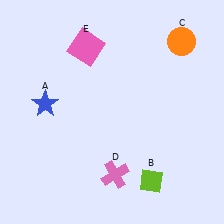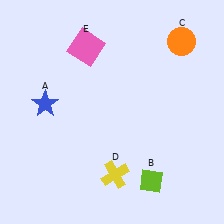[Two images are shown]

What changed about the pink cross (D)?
In Image 1, D is pink. In Image 2, it changed to yellow.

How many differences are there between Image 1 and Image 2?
There is 1 difference between the two images.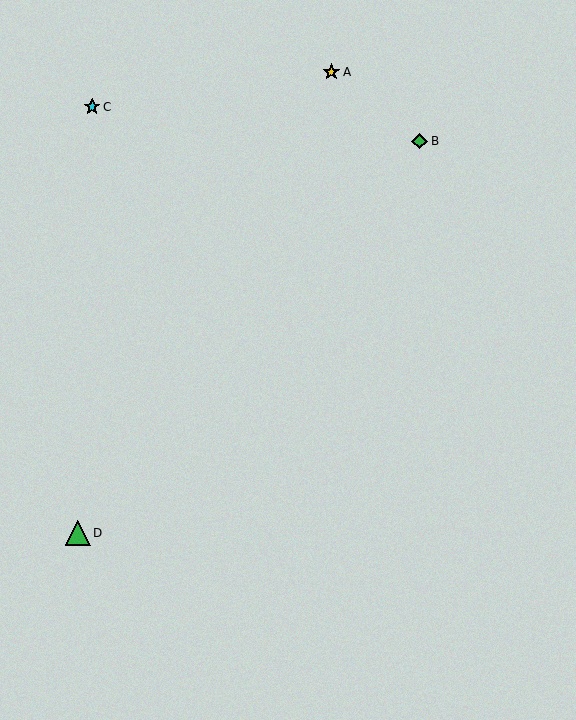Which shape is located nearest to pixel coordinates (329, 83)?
The yellow star (labeled A) at (331, 72) is nearest to that location.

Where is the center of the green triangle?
The center of the green triangle is at (78, 533).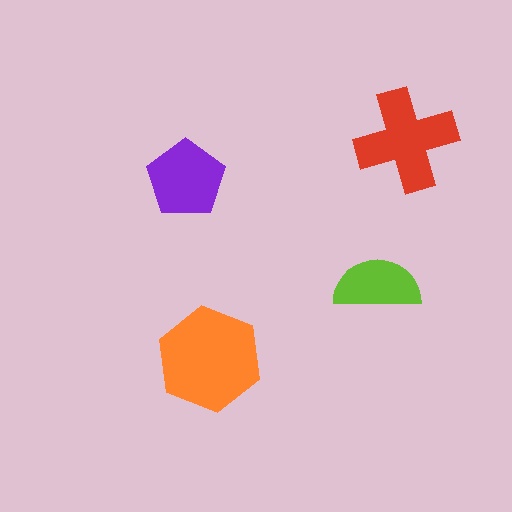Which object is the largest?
The orange hexagon.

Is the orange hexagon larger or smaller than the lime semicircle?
Larger.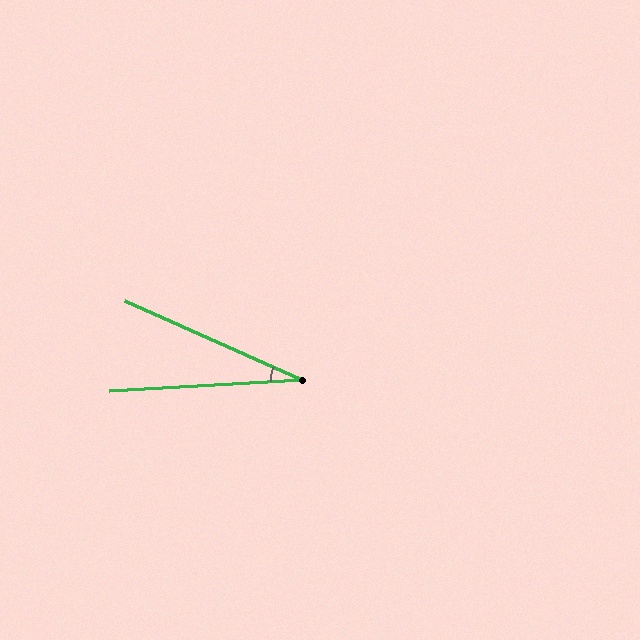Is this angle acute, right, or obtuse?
It is acute.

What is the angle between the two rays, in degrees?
Approximately 27 degrees.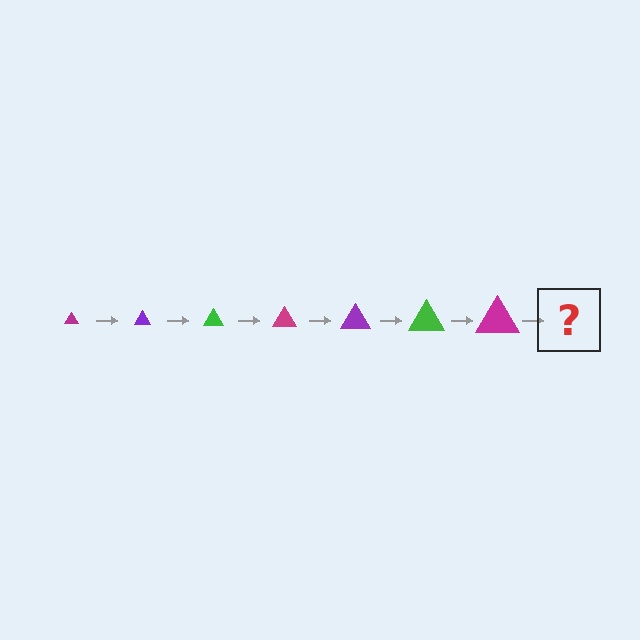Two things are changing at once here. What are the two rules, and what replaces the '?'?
The two rules are that the triangle grows larger each step and the color cycles through magenta, purple, and green. The '?' should be a purple triangle, larger than the previous one.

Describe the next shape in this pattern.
It should be a purple triangle, larger than the previous one.